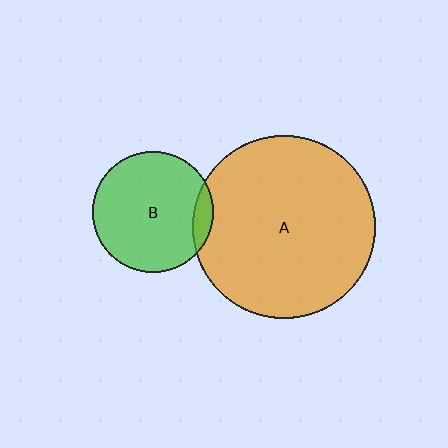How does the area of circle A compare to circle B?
Approximately 2.3 times.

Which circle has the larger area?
Circle A (orange).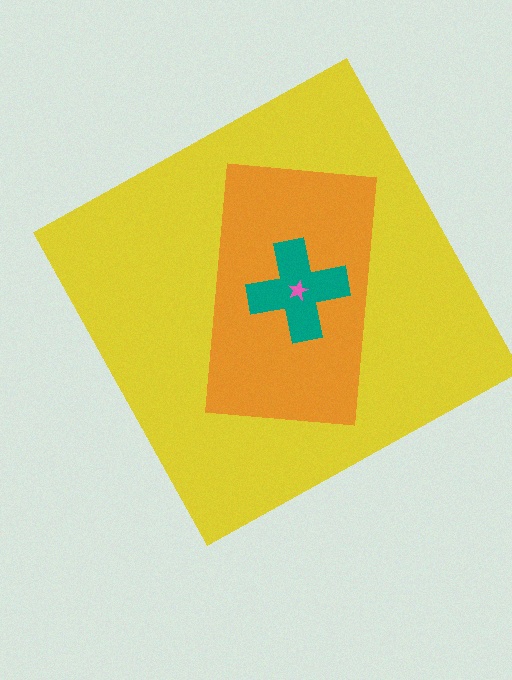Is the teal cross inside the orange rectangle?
Yes.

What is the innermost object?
The pink star.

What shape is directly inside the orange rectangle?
The teal cross.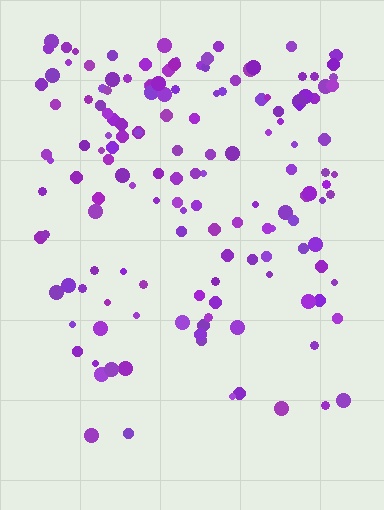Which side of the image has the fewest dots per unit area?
The bottom.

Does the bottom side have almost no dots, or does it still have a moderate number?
Still a moderate number, just noticeably fewer than the top.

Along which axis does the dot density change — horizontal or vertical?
Vertical.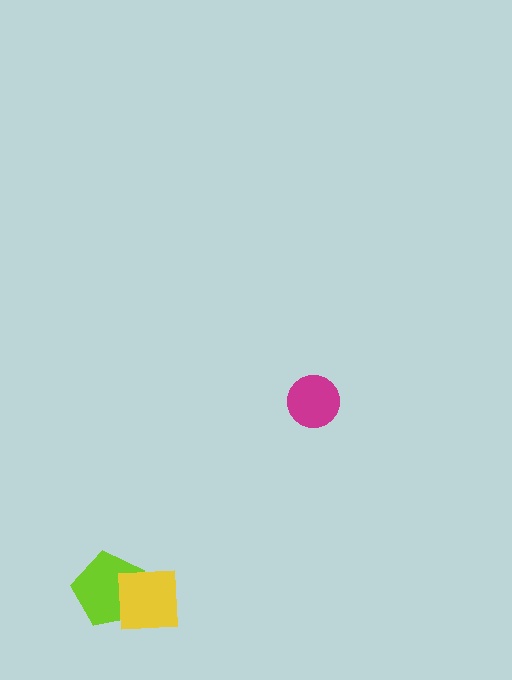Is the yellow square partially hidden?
No, no other shape covers it.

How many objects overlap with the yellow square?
1 object overlaps with the yellow square.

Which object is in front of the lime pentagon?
The yellow square is in front of the lime pentagon.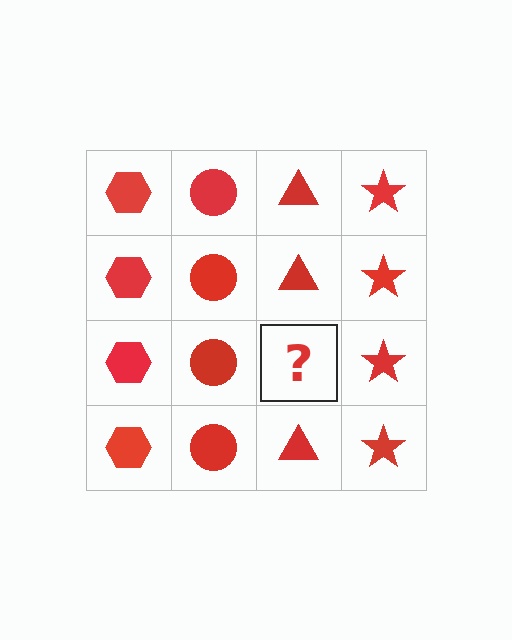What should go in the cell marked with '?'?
The missing cell should contain a red triangle.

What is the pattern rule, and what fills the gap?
The rule is that each column has a consistent shape. The gap should be filled with a red triangle.